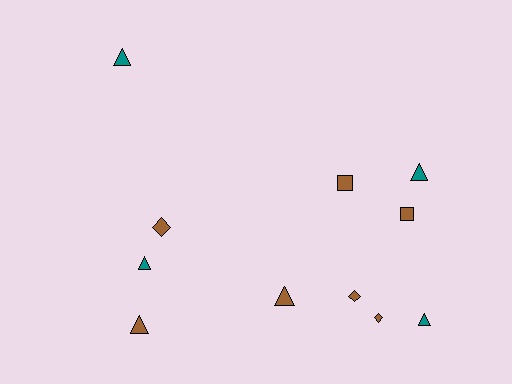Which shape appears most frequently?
Triangle, with 6 objects.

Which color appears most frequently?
Brown, with 7 objects.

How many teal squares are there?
There are no teal squares.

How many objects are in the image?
There are 11 objects.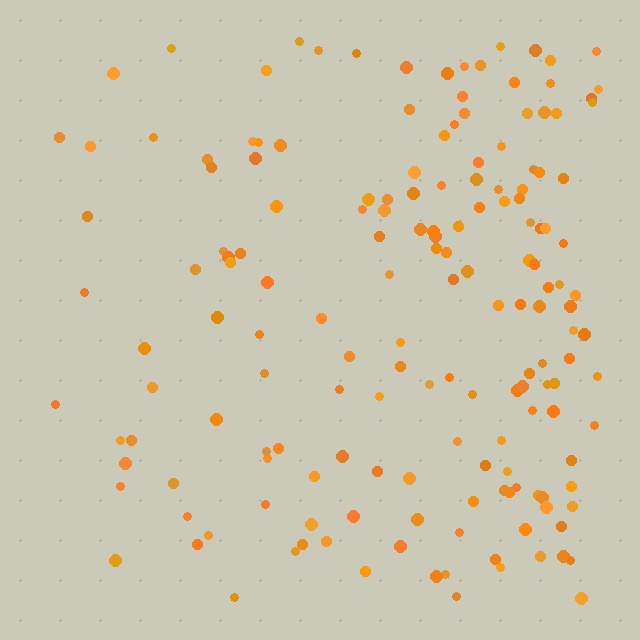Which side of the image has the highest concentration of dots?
The right.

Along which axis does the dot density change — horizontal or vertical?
Horizontal.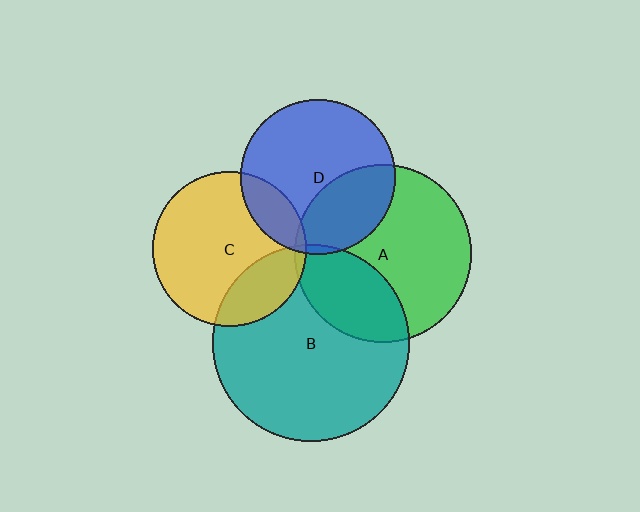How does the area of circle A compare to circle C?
Approximately 1.3 times.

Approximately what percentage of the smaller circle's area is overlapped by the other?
Approximately 5%.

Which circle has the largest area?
Circle B (teal).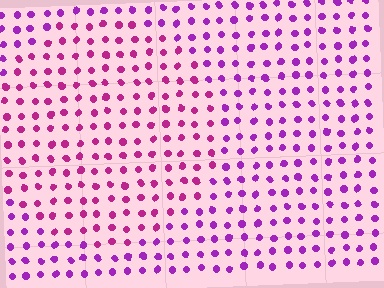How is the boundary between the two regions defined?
The boundary is defined purely by a slight shift in hue (about 30 degrees). Spacing, size, and orientation are identical on both sides.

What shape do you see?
I see a circle.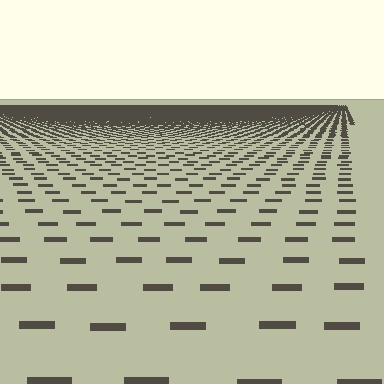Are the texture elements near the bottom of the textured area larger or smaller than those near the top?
Larger. Near the bottom, elements are closer to the viewer and appear at a bigger on-screen size.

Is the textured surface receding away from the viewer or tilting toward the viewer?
The surface is receding away from the viewer. Texture elements get smaller and denser toward the top.